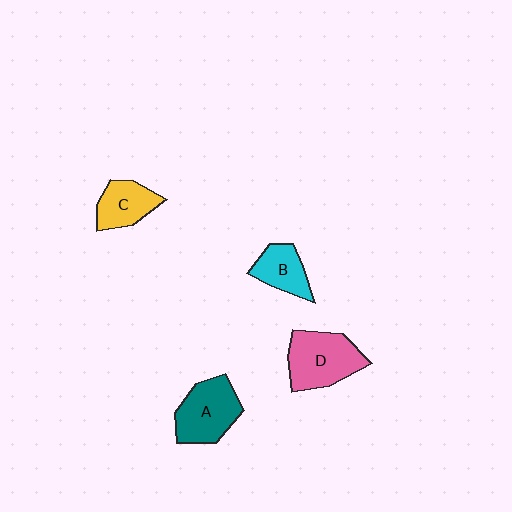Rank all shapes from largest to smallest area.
From largest to smallest: D (pink), A (teal), C (yellow), B (cyan).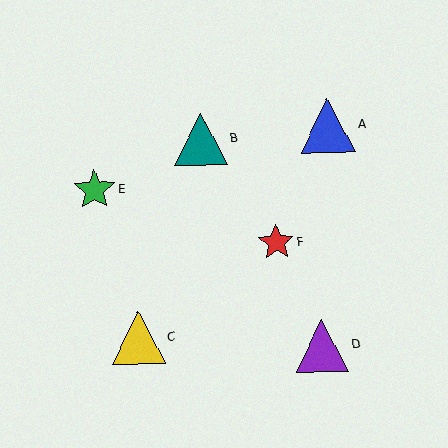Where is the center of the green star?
The center of the green star is at (94, 190).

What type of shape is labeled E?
Shape E is a green star.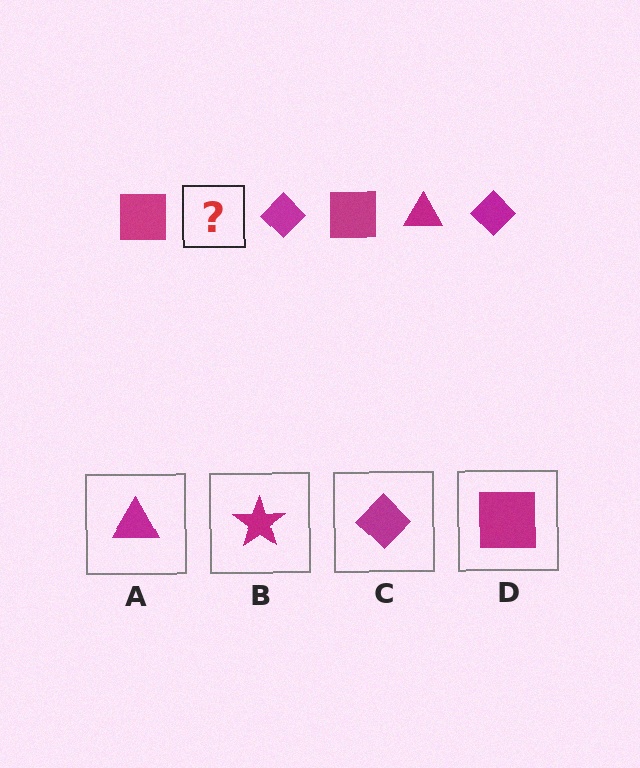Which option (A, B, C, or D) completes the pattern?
A.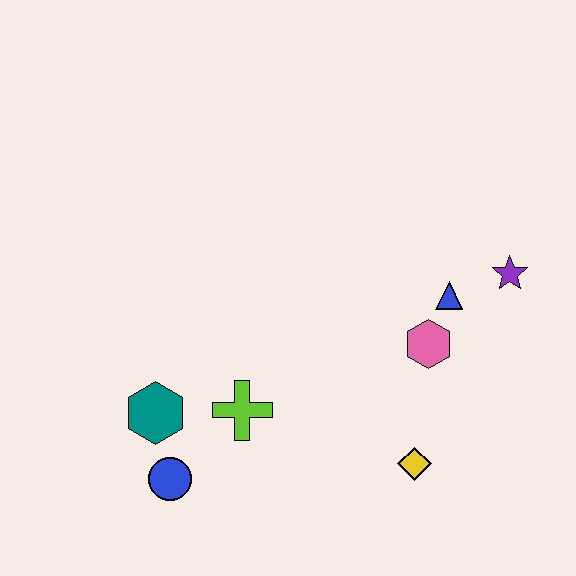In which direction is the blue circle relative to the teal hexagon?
The blue circle is below the teal hexagon.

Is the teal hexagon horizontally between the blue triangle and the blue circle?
No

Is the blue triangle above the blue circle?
Yes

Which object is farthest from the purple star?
The blue circle is farthest from the purple star.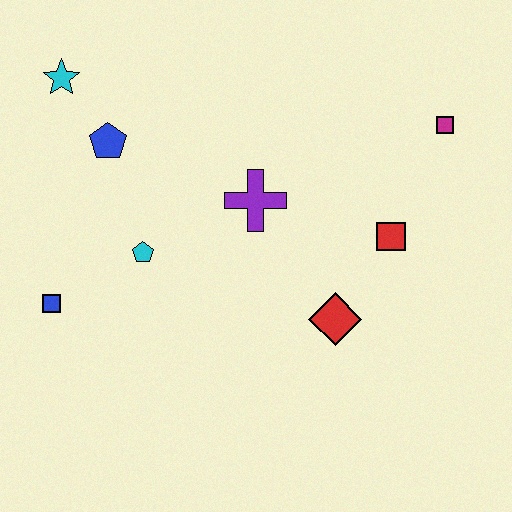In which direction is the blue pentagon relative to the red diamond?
The blue pentagon is to the left of the red diamond.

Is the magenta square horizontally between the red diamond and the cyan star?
No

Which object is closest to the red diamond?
The red square is closest to the red diamond.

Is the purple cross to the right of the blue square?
Yes